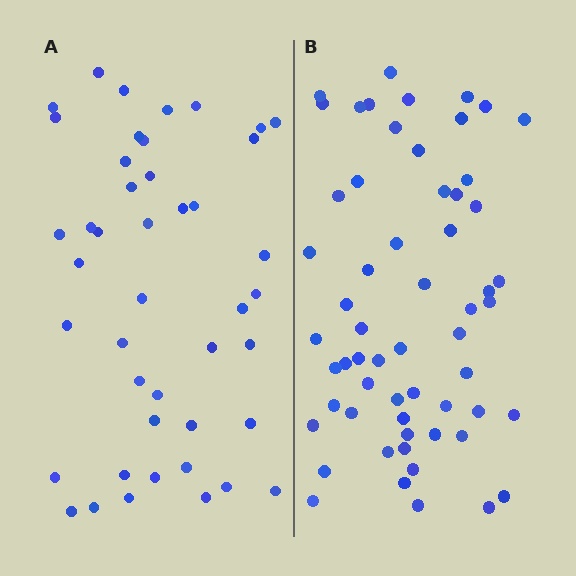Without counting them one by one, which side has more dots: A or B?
Region B (the right region) has more dots.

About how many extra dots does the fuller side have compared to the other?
Region B has approximately 15 more dots than region A.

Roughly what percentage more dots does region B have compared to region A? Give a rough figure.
About 35% more.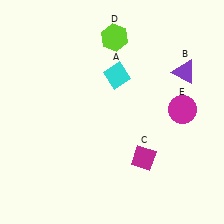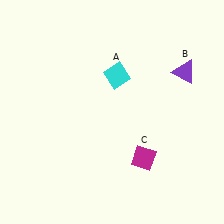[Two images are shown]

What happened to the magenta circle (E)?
The magenta circle (E) was removed in Image 2. It was in the top-right area of Image 1.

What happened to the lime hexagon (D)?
The lime hexagon (D) was removed in Image 2. It was in the top-right area of Image 1.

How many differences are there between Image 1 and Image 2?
There are 2 differences between the two images.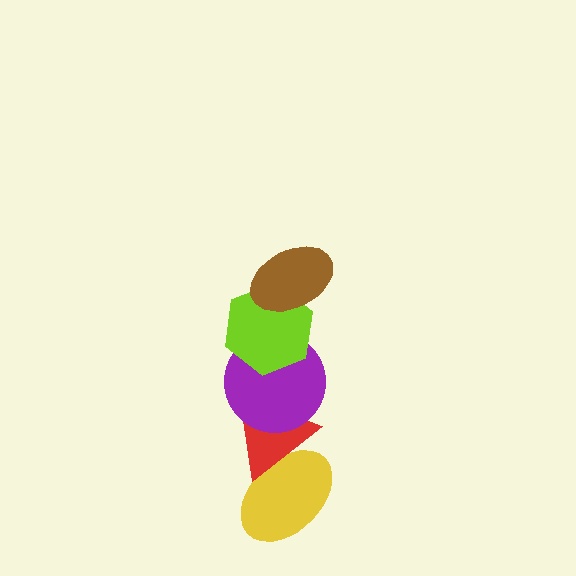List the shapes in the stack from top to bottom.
From top to bottom: the brown ellipse, the lime hexagon, the purple circle, the red triangle, the yellow ellipse.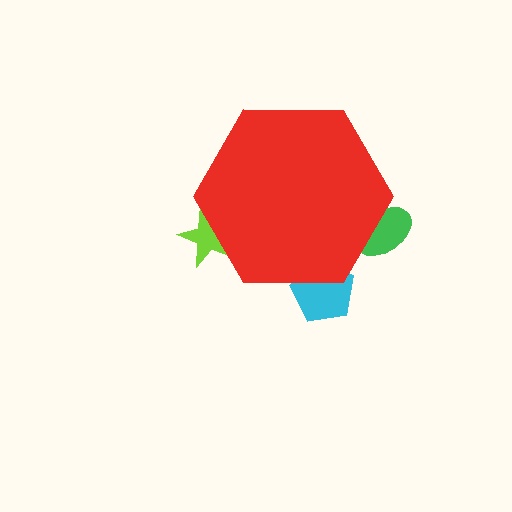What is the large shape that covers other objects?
A red hexagon.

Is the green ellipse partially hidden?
Yes, the green ellipse is partially hidden behind the red hexagon.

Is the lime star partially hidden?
Yes, the lime star is partially hidden behind the red hexagon.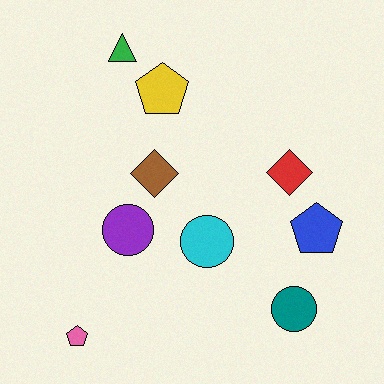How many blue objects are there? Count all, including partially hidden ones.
There is 1 blue object.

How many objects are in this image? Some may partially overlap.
There are 9 objects.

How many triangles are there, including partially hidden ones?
There is 1 triangle.